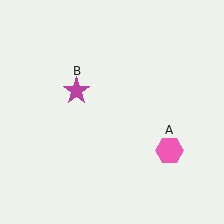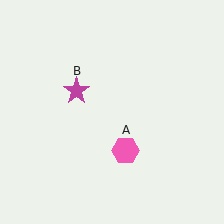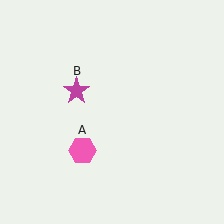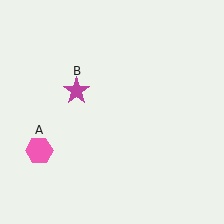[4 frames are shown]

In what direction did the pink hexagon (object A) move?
The pink hexagon (object A) moved left.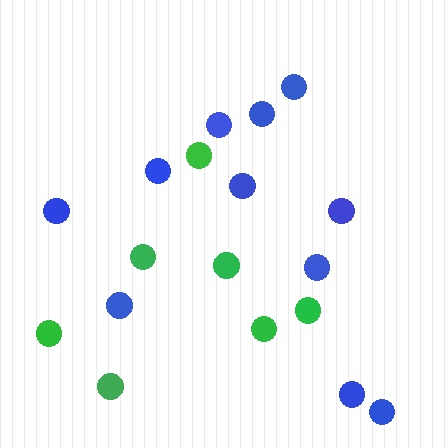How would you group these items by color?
There are 2 groups: one group of blue circles (11) and one group of green circles (7).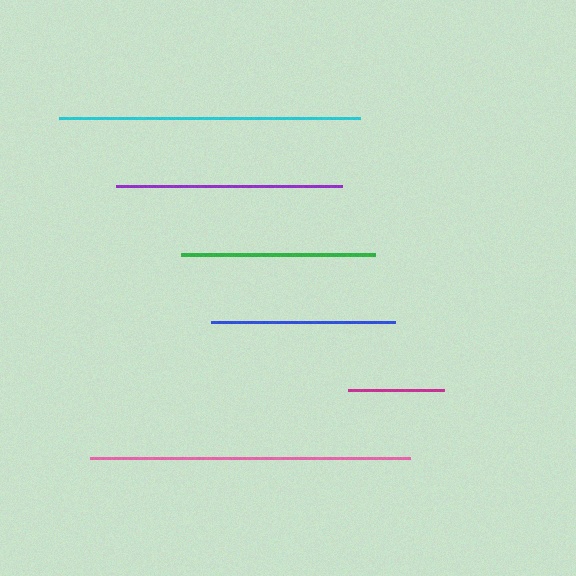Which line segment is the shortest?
The magenta line is the shortest at approximately 96 pixels.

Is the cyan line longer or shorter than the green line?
The cyan line is longer than the green line.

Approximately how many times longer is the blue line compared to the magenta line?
The blue line is approximately 1.9 times the length of the magenta line.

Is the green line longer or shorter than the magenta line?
The green line is longer than the magenta line.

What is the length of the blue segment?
The blue segment is approximately 183 pixels long.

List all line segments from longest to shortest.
From longest to shortest: pink, cyan, purple, green, blue, magenta.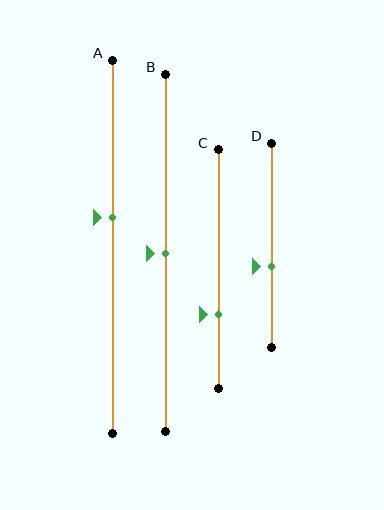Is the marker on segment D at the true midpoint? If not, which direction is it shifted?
No, the marker on segment D is shifted downward by about 10% of the segment length.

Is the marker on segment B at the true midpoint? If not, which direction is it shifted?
Yes, the marker on segment B is at the true midpoint.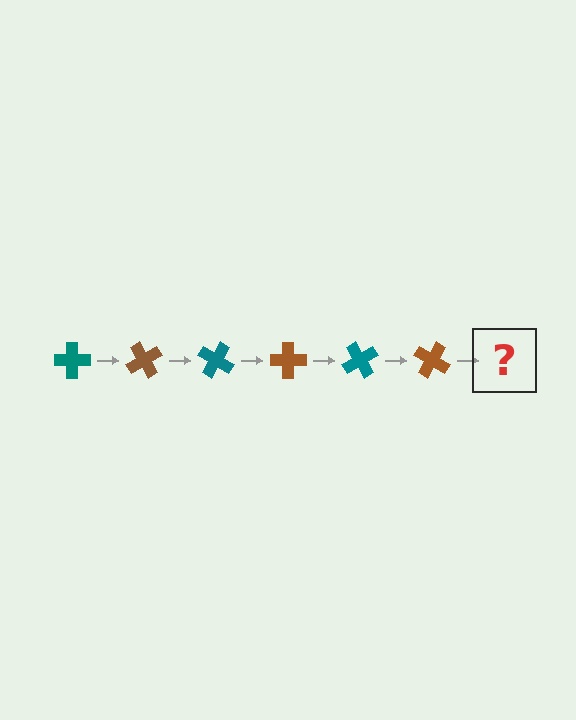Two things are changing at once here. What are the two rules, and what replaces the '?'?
The two rules are that it rotates 60 degrees each step and the color cycles through teal and brown. The '?' should be a teal cross, rotated 360 degrees from the start.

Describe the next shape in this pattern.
It should be a teal cross, rotated 360 degrees from the start.